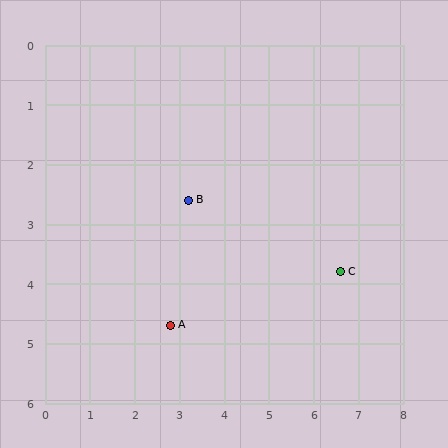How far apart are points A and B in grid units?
Points A and B are about 2.1 grid units apart.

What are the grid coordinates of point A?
Point A is at approximately (2.8, 4.7).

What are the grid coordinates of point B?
Point B is at approximately (3.2, 2.6).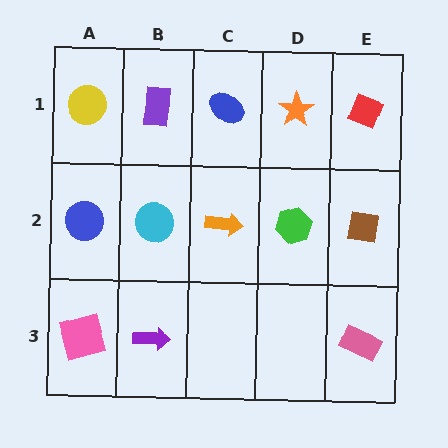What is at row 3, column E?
A pink rectangle.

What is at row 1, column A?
A yellow circle.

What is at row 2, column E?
A brown square.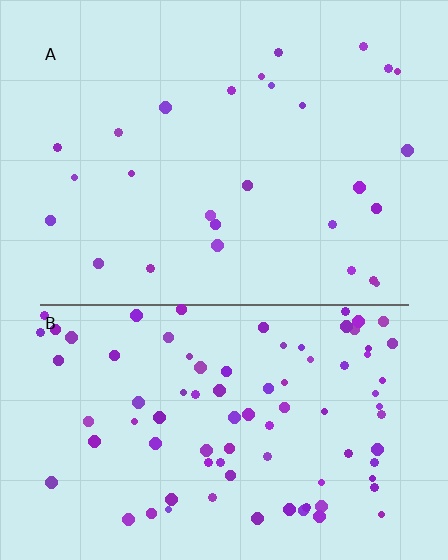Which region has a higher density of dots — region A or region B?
B (the bottom).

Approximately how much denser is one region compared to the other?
Approximately 3.2× — region B over region A.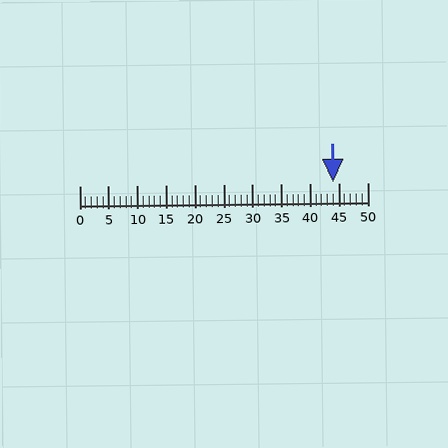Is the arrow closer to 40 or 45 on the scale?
The arrow is closer to 45.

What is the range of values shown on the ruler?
The ruler shows values from 0 to 50.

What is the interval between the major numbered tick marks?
The major tick marks are spaced 5 units apart.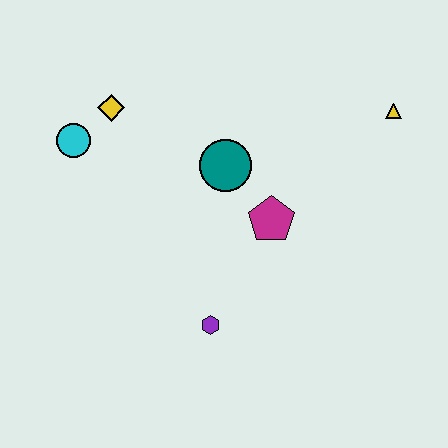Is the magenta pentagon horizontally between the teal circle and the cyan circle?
No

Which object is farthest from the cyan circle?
The yellow triangle is farthest from the cyan circle.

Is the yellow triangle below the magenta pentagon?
No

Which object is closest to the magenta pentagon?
The teal circle is closest to the magenta pentagon.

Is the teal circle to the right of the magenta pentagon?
No